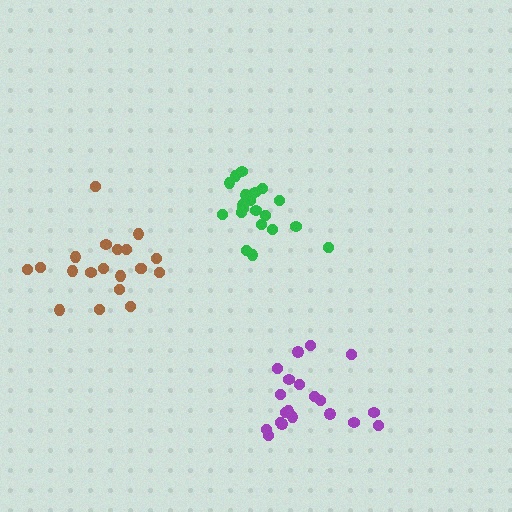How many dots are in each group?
Group 1: 20 dots, Group 2: 20 dots, Group 3: 20 dots (60 total).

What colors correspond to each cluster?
The clusters are colored: green, brown, purple.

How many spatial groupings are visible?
There are 3 spatial groupings.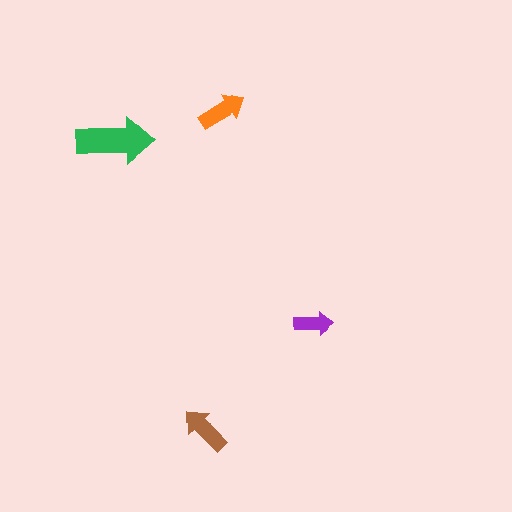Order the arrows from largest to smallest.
the green one, the brown one, the orange one, the purple one.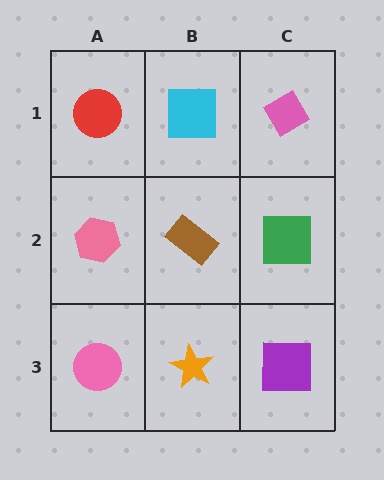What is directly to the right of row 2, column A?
A brown rectangle.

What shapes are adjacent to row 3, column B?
A brown rectangle (row 2, column B), a pink circle (row 3, column A), a purple square (row 3, column C).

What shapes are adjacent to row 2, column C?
A pink diamond (row 1, column C), a purple square (row 3, column C), a brown rectangle (row 2, column B).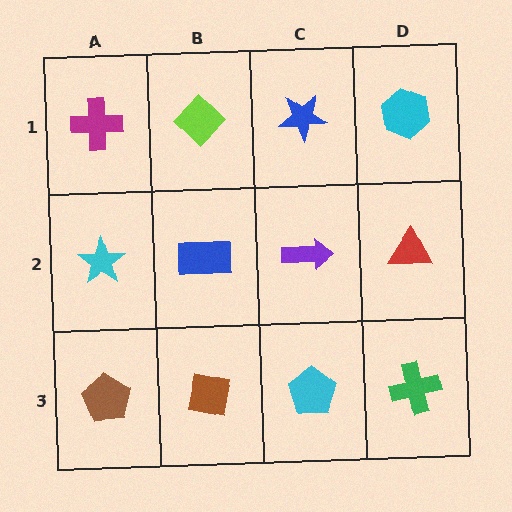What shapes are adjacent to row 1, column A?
A cyan star (row 2, column A), a lime diamond (row 1, column B).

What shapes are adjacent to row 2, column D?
A cyan hexagon (row 1, column D), a green cross (row 3, column D), a purple arrow (row 2, column C).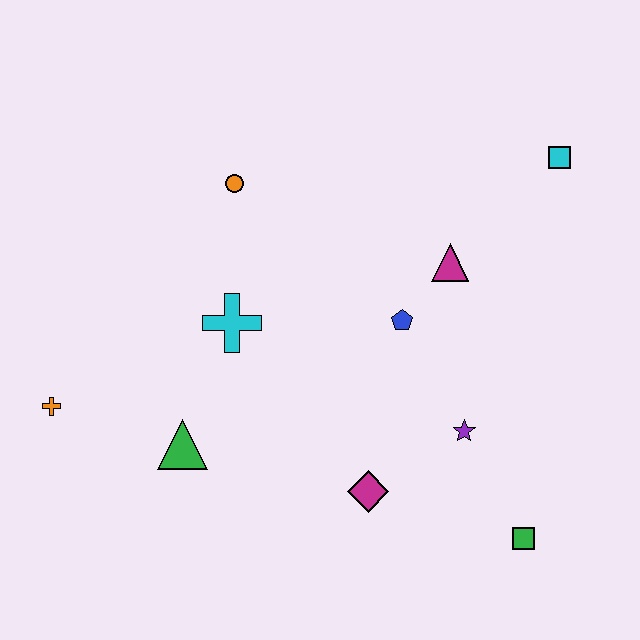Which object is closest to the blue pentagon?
The magenta triangle is closest to the blue pentagon.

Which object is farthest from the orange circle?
The green square is farthest from the orange circle.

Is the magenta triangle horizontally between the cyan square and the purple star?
No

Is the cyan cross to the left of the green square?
Yes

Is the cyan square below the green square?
No